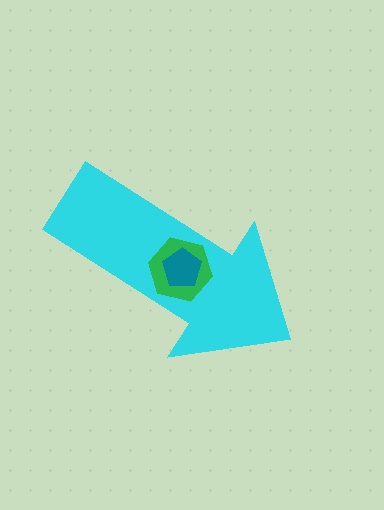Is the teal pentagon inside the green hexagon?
Yes.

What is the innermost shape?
The teal pentagon.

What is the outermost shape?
The cyan arrow.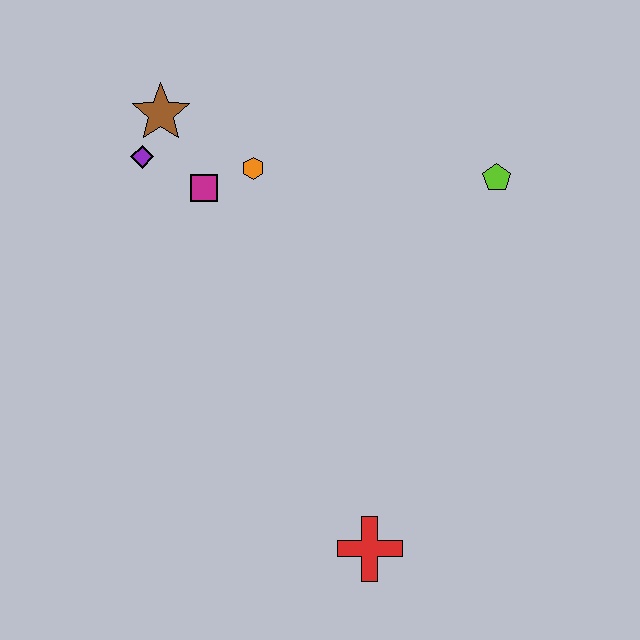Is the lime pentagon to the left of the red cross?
No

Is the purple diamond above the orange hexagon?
Yes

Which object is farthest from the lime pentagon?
The red cross is farthest from the lime pentagon.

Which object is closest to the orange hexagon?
The magenta square is closest to the orange hexagon.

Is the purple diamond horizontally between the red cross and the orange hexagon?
No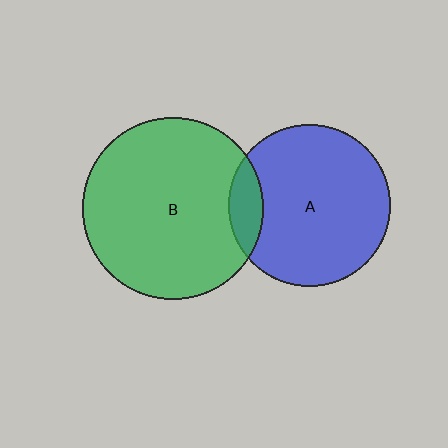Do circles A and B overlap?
Yes.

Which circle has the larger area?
Circle B (green).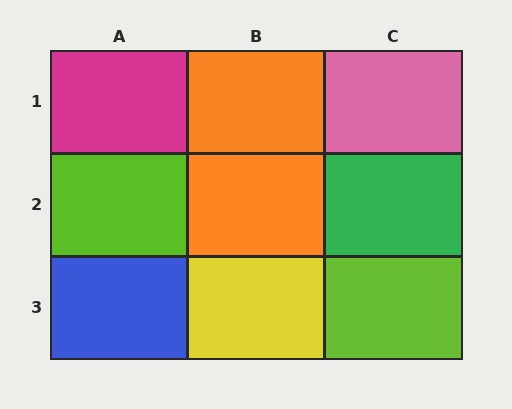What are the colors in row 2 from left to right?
Lime, orange, green.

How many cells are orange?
2 cells are orange.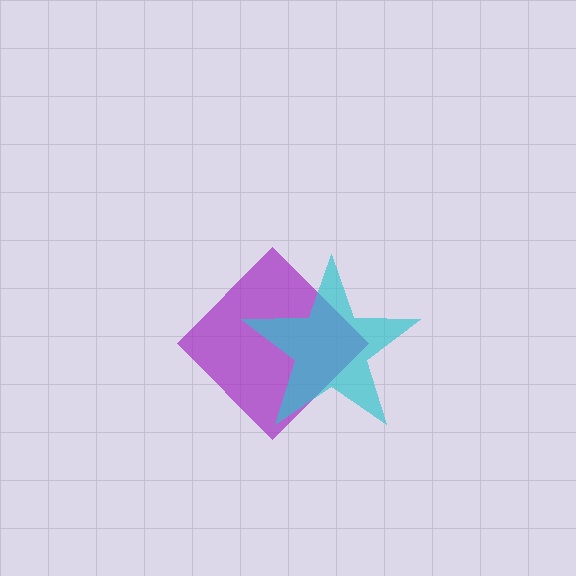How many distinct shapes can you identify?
There are 2 distinct shapes: a purple diamond, a cyan star.